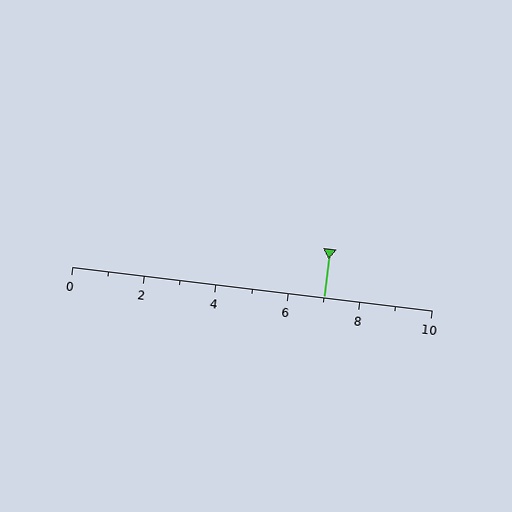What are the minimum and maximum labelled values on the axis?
The axis runs from 0 to 10.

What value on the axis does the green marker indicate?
The marker indicates approximately 7.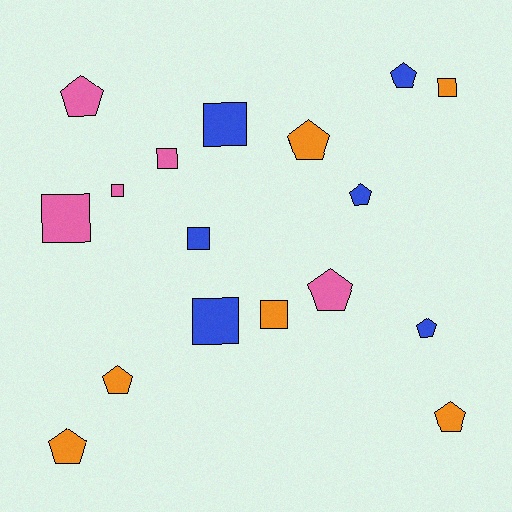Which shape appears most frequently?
Pentagon, with 9 objects.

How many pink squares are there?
There are 3 pink squares.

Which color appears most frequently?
Blue, with 6 objects.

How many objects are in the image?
There are 17 objects.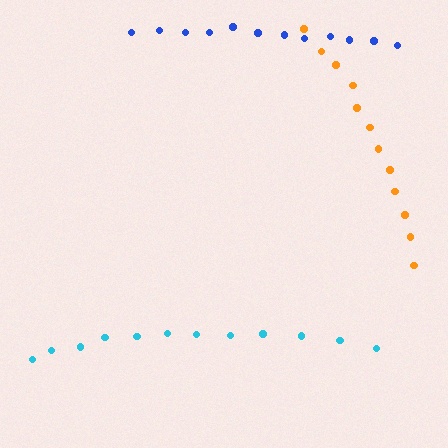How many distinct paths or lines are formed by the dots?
There are 3 distinct paths.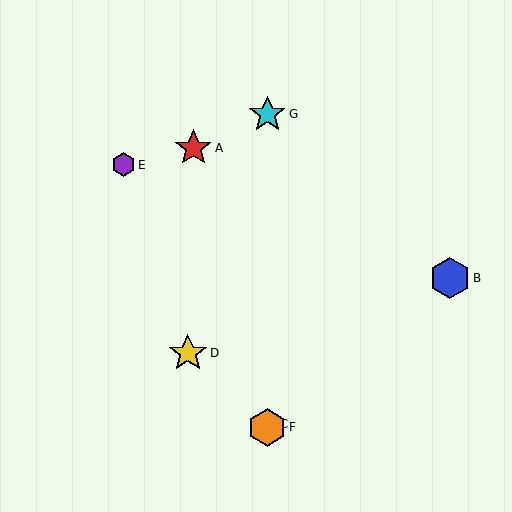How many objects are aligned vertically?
3 objects (C, F, G) are aligned vertically.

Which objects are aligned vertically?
Objects C, F, G are aligned vertically.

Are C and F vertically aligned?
Yes, both are at x≈267.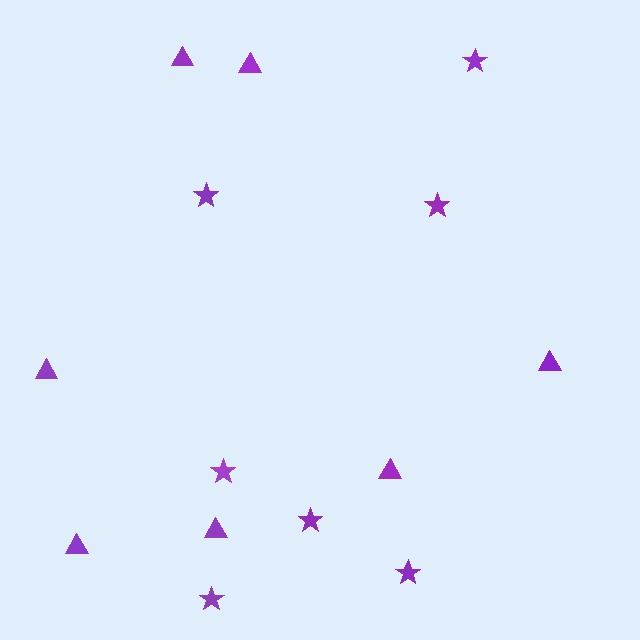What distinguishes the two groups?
There are 2 groups: one group of stars (7) and one group of triangles (7).